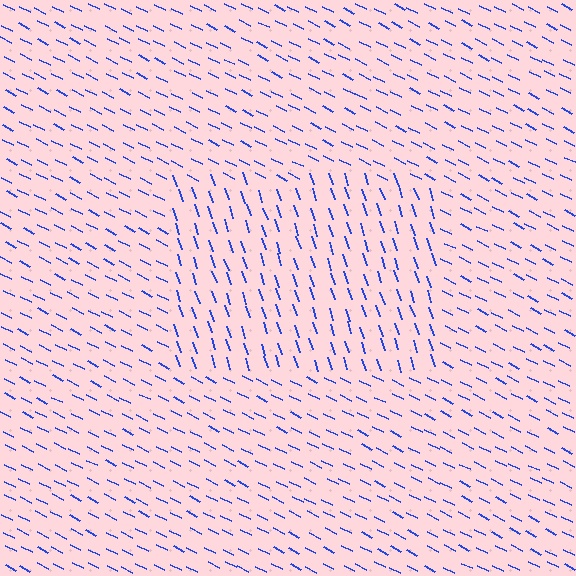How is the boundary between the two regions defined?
The boundary is defined purely by a change in line orientation (approximately 45 degrees difference). All lines are the same color and thickness.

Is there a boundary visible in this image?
Yes, there is a texture boundary formed by a change in line orientation.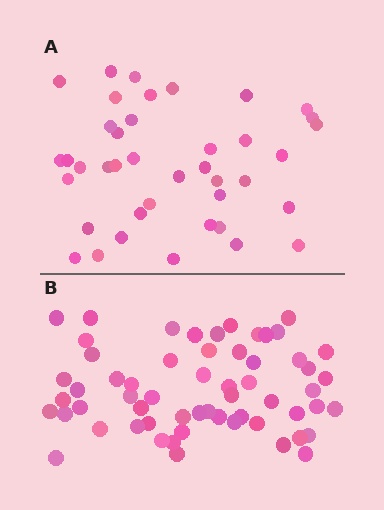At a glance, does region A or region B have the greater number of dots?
Region B (the bottom region) has more dots.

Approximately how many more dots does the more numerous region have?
Region B has approximately 20 more dots than region A.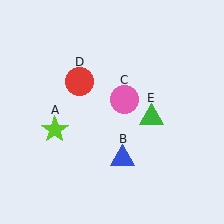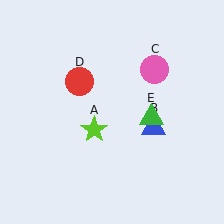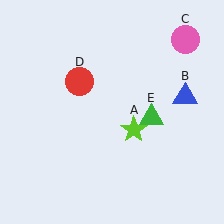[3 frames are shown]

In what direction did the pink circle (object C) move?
The pink circle (object C) moved up and to the right.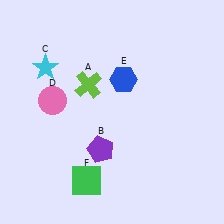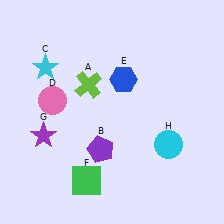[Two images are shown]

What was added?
A purple star (G), a cyan circle (H) were added in Image 2.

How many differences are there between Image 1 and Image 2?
There are 2 differences between the two images.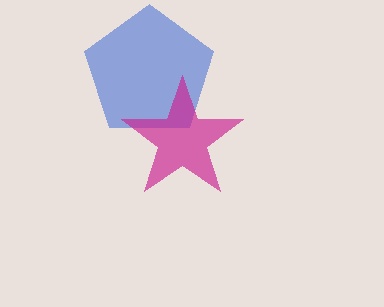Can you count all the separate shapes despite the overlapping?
Yes, there are 2 separate shapes.